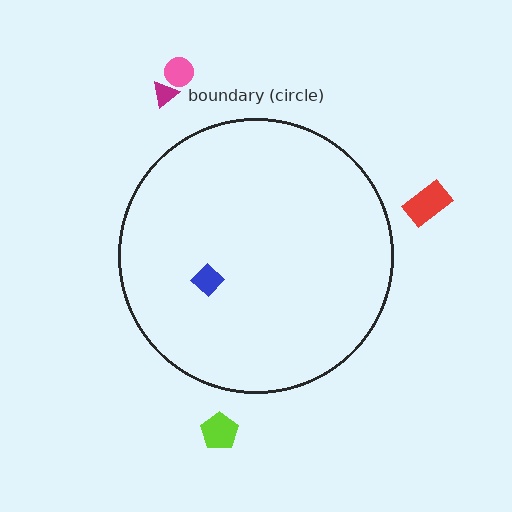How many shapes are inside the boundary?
1 inside, 4 outside.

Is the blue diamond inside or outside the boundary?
Inside.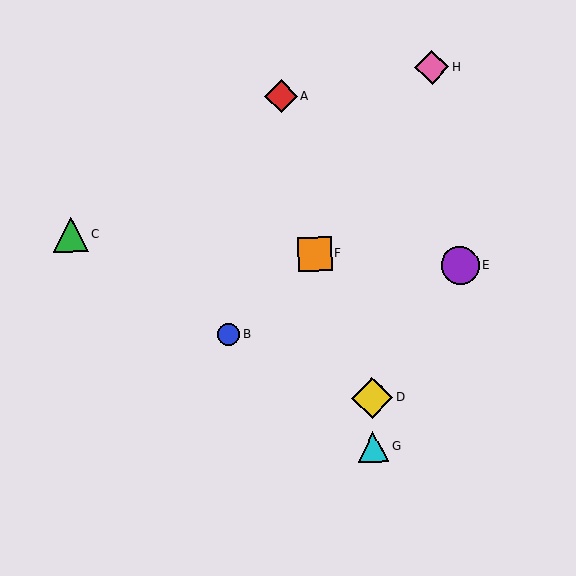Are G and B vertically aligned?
No, G is at x≈373 and B is at x≈229.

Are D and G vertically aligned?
Yes, both are at x≈372.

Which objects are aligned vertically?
Objects D, G are aligned vertically.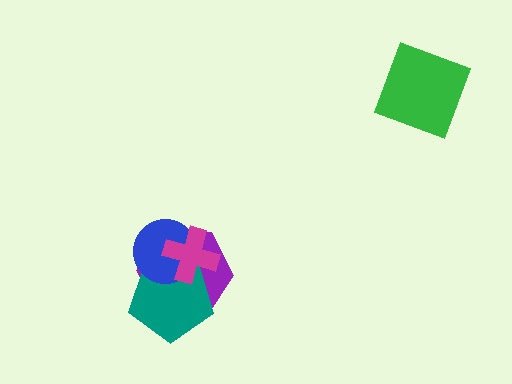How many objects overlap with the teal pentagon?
3 objects overlap with the teal pentagon.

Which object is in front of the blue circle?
The magenta cross is in front of the blue circle.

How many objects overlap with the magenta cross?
3 objects overlap with the magenta cross.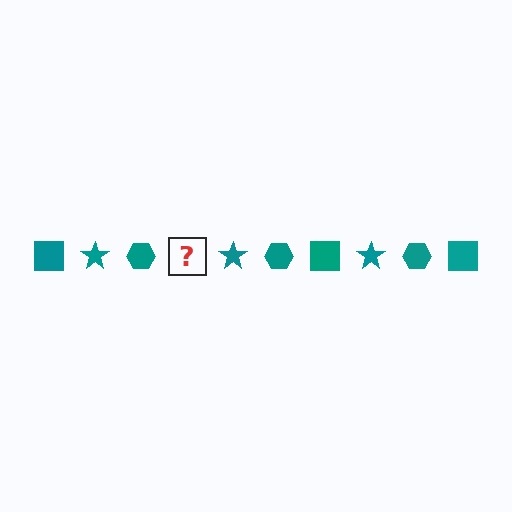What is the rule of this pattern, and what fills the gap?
The rule is that the pattern cycles through square, star, hexagon shapes in teal. The gap should be filled with a teal square.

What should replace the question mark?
The question mark should be replaced with a teal square.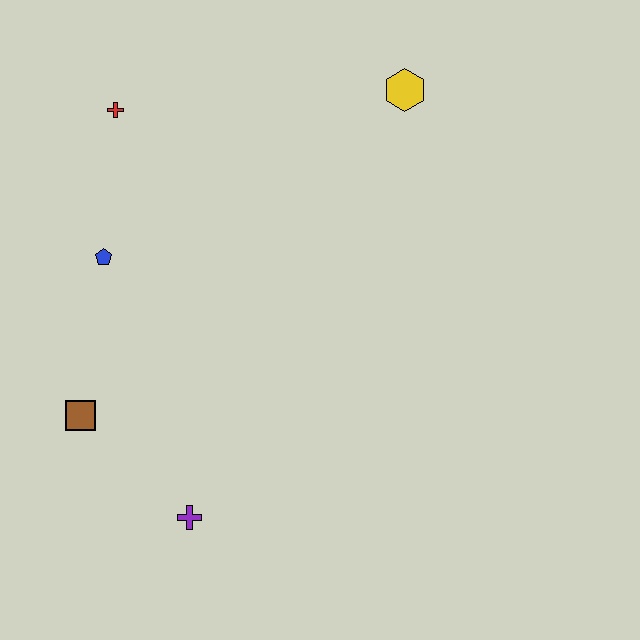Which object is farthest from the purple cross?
The yellow hexagon is farthest from the purple cross.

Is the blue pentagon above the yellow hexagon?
No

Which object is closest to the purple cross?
The brown square is closest to the purple cross.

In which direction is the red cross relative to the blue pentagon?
The red cross is above the blue pentagon.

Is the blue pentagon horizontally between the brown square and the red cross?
Yes